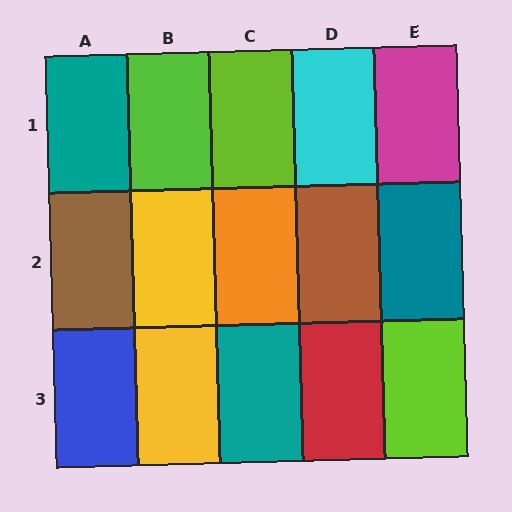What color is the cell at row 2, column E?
Teal.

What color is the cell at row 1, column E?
Magenta.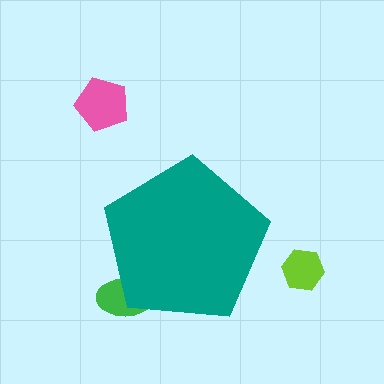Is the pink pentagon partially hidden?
No, the pink pentagon is fully visible.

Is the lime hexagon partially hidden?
No, the lime hexagon is fully visible.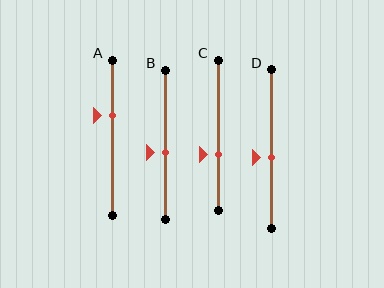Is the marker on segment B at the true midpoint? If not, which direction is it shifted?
No, the marker on segment B is shifted downward by about 5% of the segment length.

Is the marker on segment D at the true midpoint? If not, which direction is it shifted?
No, the marker on segment D is shifted downward by about 5% of the segment length.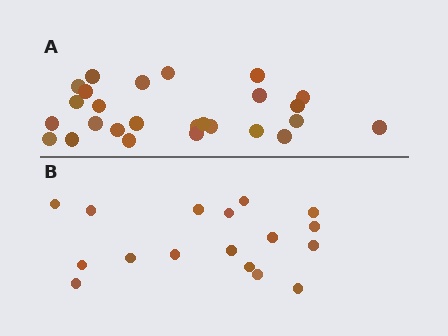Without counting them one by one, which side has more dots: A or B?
Region A (the top region) has more dots.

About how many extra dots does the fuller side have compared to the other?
Region A has roughly 8 or so more dots than region B.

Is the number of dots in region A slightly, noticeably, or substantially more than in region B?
Region A has substantially more. The ratio is roughly 1.5 to 1.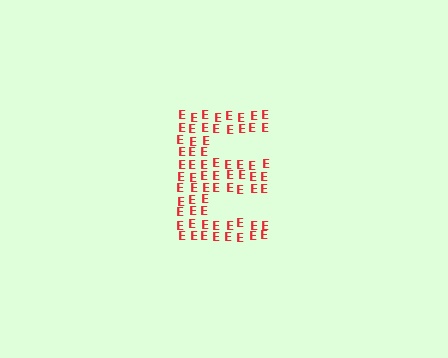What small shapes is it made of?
It is made of small letter E's.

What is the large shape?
The large shape is the letter E.